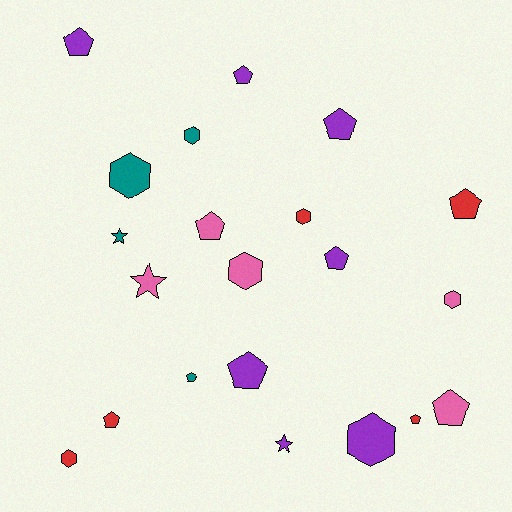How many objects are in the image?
There are 21 objects.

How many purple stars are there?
There is 1 purple star.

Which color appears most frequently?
Purple, with 7 objects.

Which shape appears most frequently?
Pentagon, with 11 objects.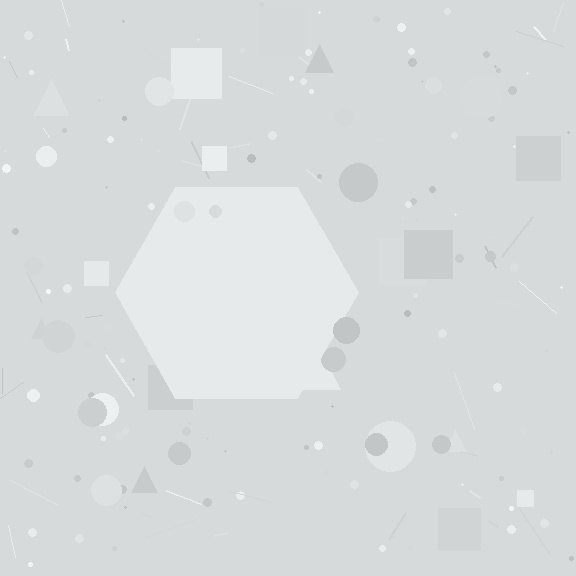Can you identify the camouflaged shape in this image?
The camouflaged shape is a hexagon.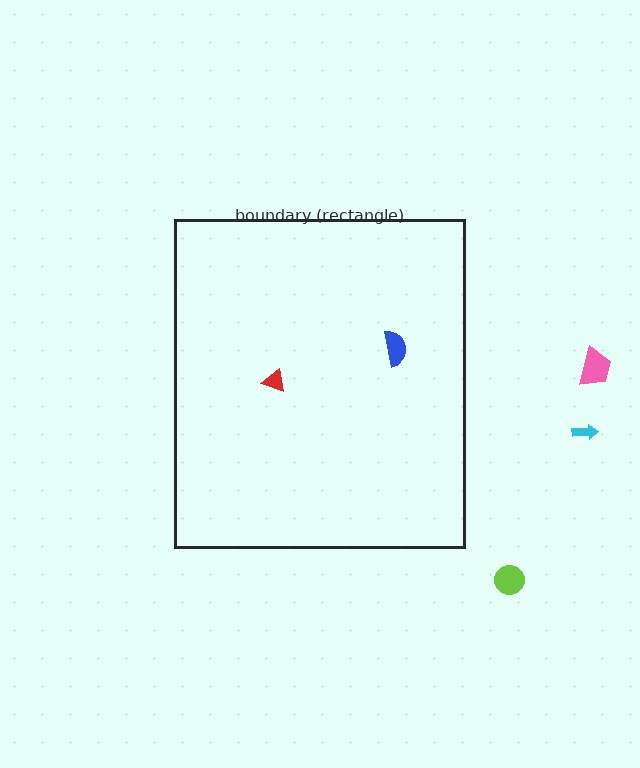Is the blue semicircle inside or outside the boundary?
Inside.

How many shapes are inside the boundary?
2 inside, 3 outside.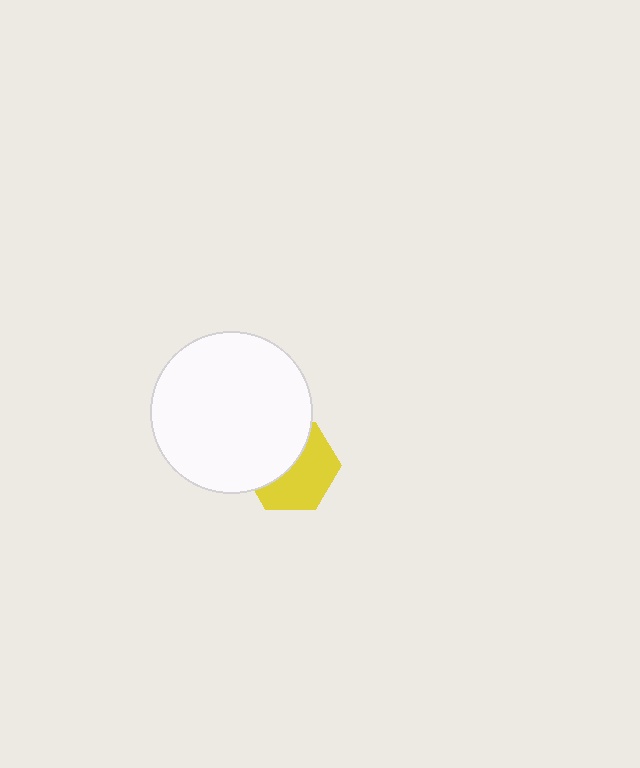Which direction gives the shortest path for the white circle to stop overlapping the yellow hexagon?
Moving toward the upper-left gives the shortest separation.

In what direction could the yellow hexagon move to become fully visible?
The yellow hexagon could move toward the lower-right. That would shift it out from behind the white circle entirely.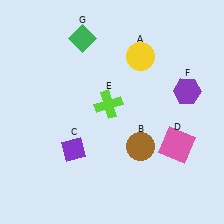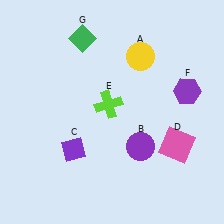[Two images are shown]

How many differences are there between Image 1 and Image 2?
There is 1 difference between the two images.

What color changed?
The circle (B) changed from brown in Image 1 to purple in Image 2.